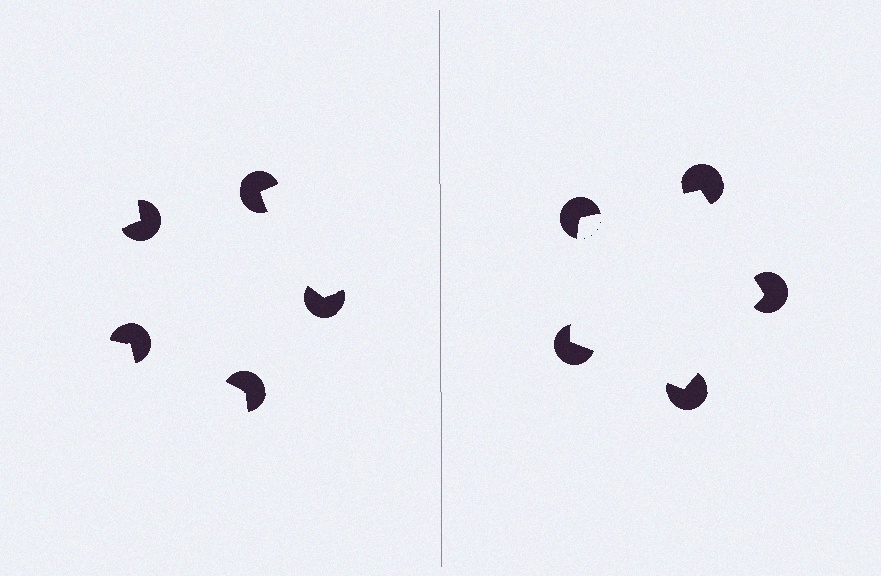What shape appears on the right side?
An illusory pentagon.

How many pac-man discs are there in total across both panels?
10 — 5 on each side.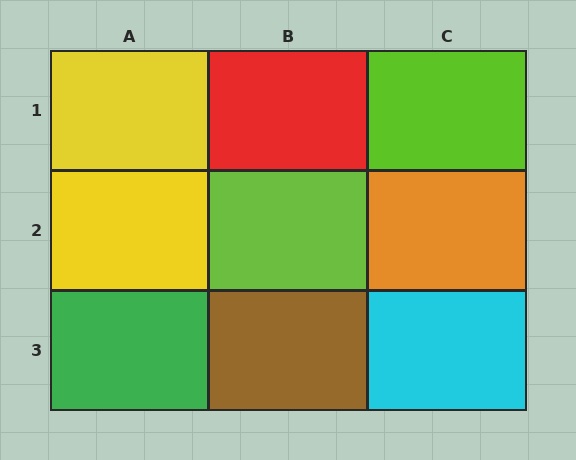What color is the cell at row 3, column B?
Brown.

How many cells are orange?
1 cell is orange.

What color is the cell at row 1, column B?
Red.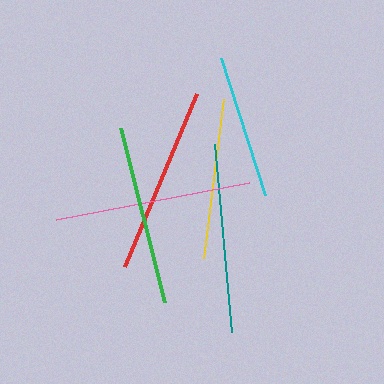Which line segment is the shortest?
The cyan line is the shortest at approximately 143 pixels.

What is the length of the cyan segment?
The cyan segment is approximately 143 pixels long.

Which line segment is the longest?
The pink line is the longest at approximately 196 pixels.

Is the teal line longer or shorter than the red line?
The teal line is longer than the red line.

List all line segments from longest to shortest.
From longest to shortest: pink, teal, red, green, yellow, cyan.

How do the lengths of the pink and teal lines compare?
The pink and teal lines are approximately the same length.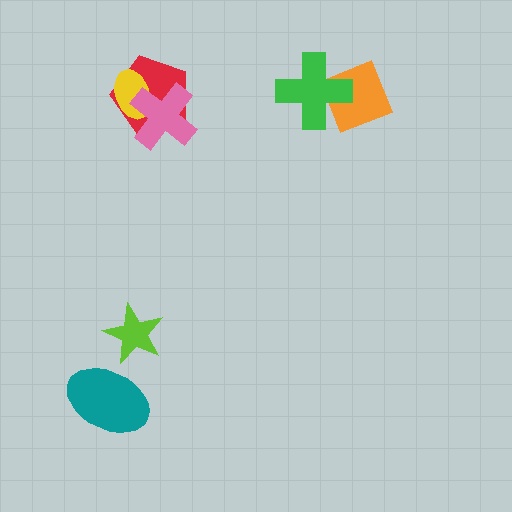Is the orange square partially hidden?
Yes, it is partially covered by another shape.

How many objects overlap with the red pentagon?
2 objects overlap with the red pentagon.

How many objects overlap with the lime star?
0 objects overlap with the lime star.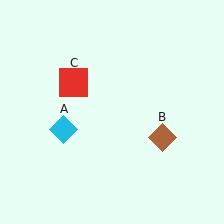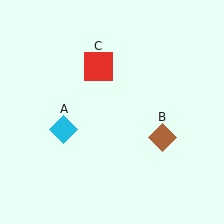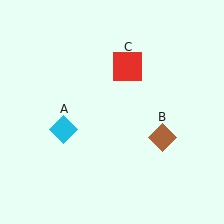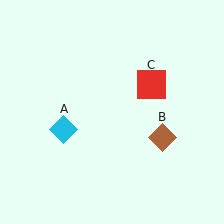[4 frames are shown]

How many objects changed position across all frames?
1 object changed position: red square (object C).